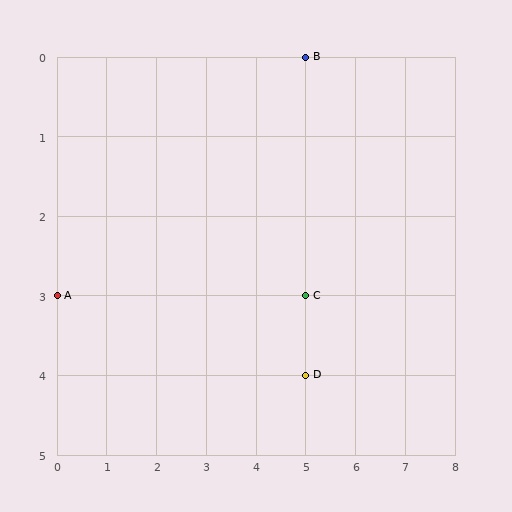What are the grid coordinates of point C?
Point C is at grid coordinates (5, 3).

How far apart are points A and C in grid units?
Points A and C are 5 columns apart.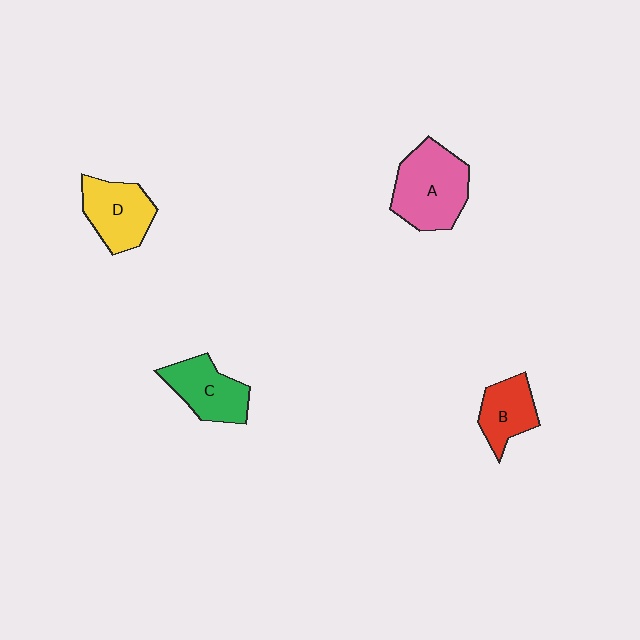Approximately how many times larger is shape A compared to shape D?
Approximately 1.3 times.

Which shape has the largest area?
Shape A (pink).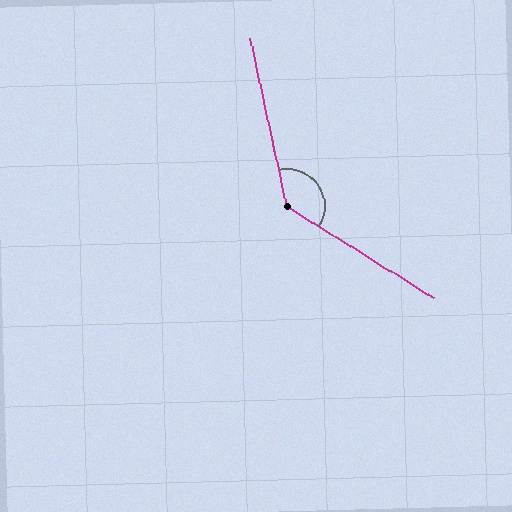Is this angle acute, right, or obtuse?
It is obtuse.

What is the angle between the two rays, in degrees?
Approximately 134 degrees.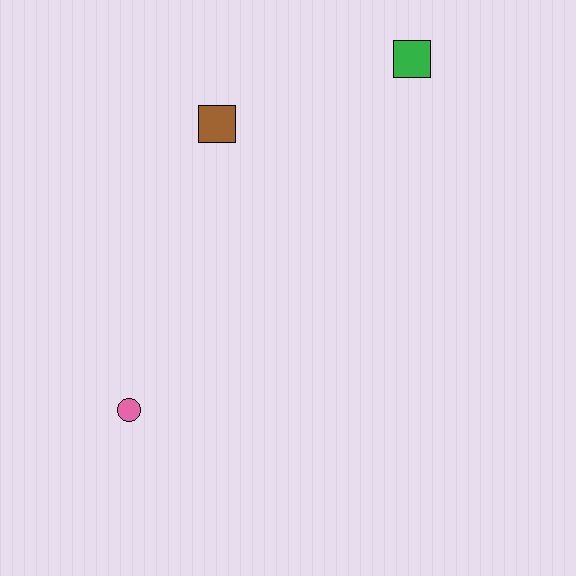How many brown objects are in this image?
There is 1 brown object.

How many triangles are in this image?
There are no triangles.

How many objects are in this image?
There are 3 objects.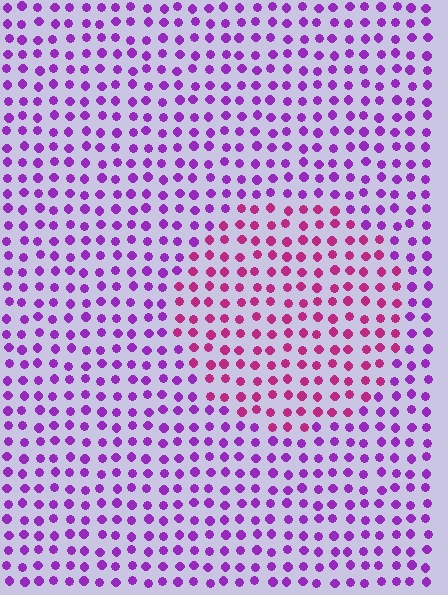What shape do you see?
I see a circle.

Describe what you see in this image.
The image is filled with small purple elements in a uniform arrangement. A circle-shaped region is visible where the elements are tinted to a slightly different hue, forming a subtle color boundary.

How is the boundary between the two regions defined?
The boundary is defined purely by a slight shift in hue (about 39 degrees). Spacing, size, and orientation are identical on both sides.